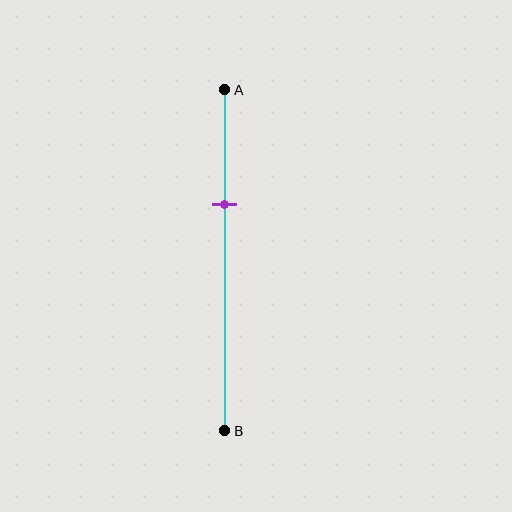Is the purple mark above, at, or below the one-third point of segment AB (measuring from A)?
The purple mark is approximately at the one-third point of segment AB.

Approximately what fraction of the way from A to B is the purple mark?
The purple mark is approximately 35% of the way from A to B.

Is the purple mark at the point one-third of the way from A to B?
Yes, the mark is approximately at the one-third point.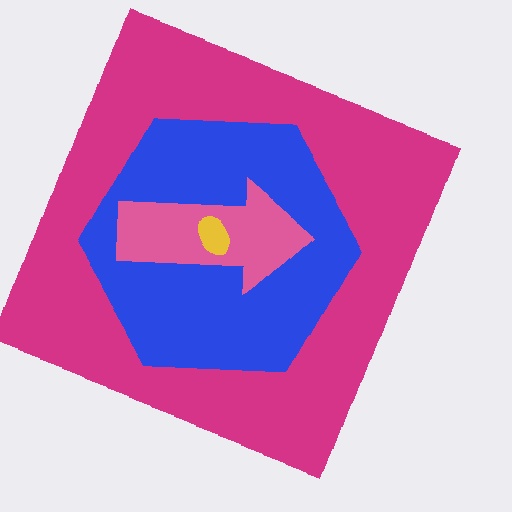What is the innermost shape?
The yellow ellipse.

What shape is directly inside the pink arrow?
The yellow ellipse.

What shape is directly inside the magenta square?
The blue hexagon.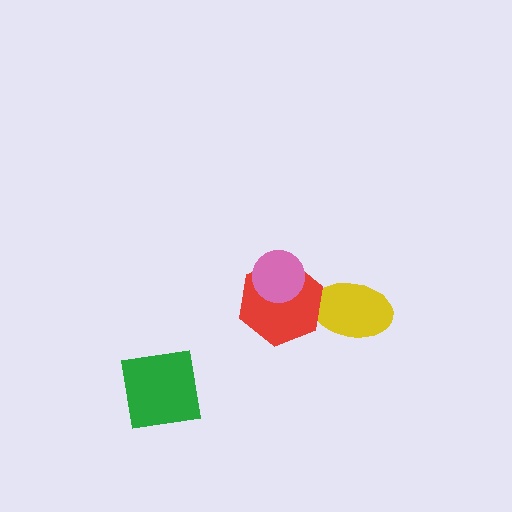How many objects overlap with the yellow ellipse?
1 object overlaps with the yellow ellipse.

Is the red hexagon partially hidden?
Yes, it is partially covered by another shape.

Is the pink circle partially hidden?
No, no other shape covers it.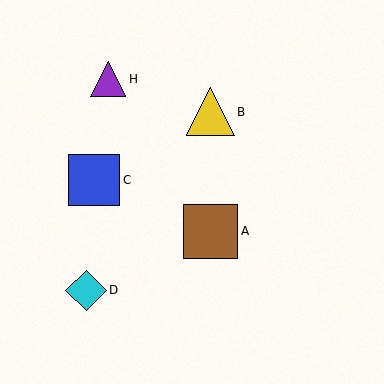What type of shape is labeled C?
Shape C is a blue square.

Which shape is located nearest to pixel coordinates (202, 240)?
The brown square (labeled A) at (211, 231) is nearest to that location.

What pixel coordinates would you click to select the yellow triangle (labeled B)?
Click at (210, 112) to select the yellow triangle B.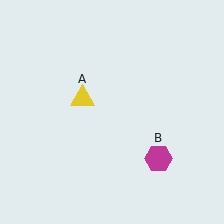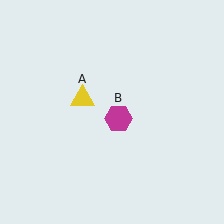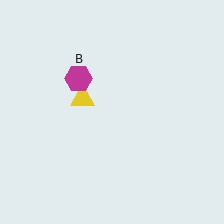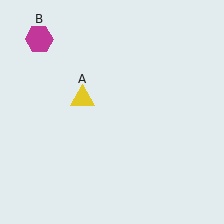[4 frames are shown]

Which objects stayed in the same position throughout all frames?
Yellow triangle (object A) remained stationary.